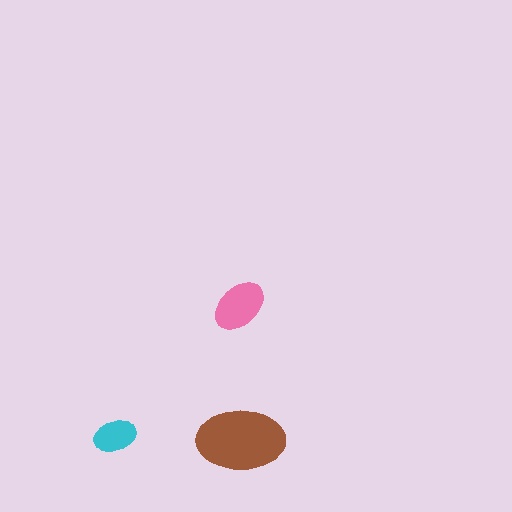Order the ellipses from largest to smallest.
the brown one, the pink one, the cyan one.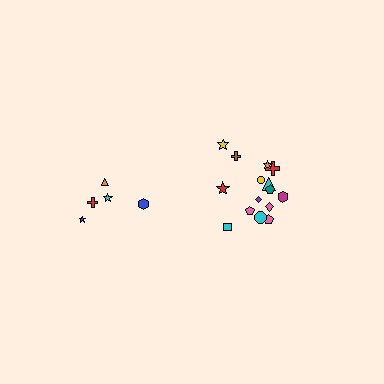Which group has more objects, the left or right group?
The right group.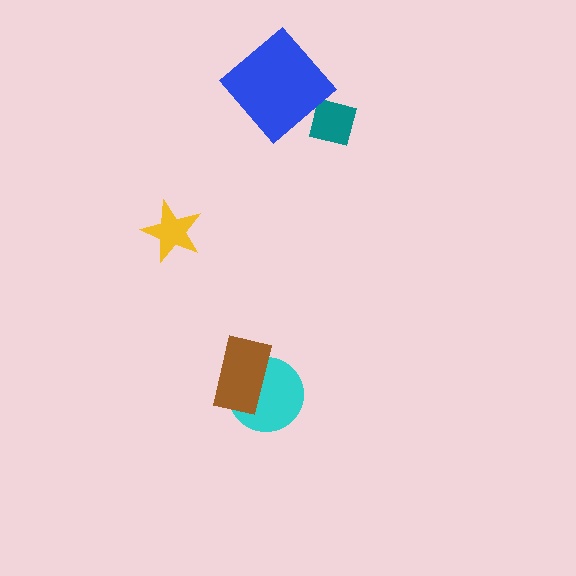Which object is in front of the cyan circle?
The brown rectangle is in front of the cyan circle.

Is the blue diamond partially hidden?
No, no other shape covers it.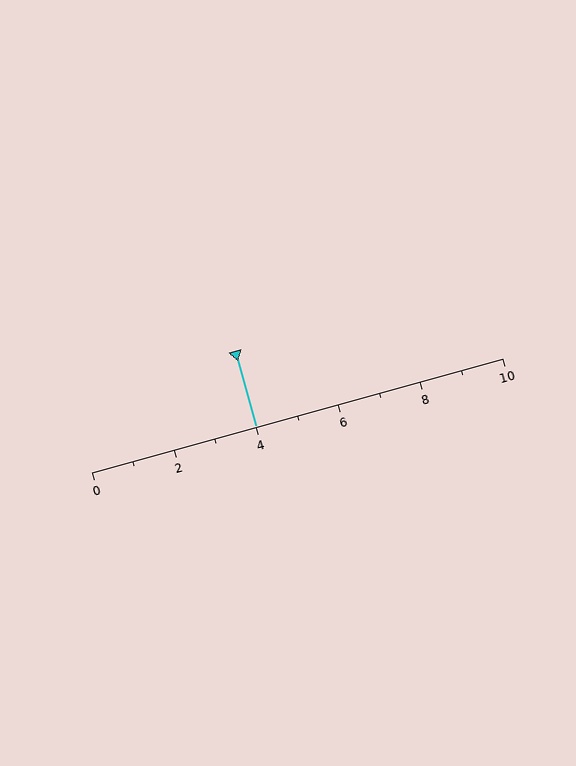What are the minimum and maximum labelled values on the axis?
The axis runs from 0 to 10.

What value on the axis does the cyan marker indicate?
The marker indicates approximately 4.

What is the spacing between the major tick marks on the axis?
The major ticks are spaced 2 apart.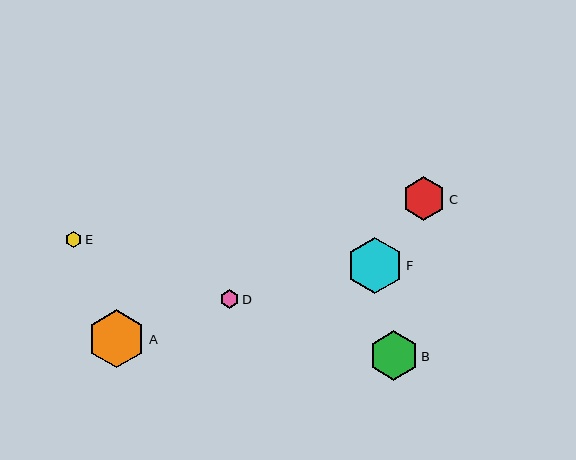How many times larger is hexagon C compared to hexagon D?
Hexagon C is approximately 2.3 times the size of hexagon D.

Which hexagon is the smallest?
Hexagon E is the smallest with a size of approximately 17 pixels.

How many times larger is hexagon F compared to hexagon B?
Hexagon F is approximately 1.1 times the size of hexagon B.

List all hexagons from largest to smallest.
From largest to smallest: A, F, B, C, D, E.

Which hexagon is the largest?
Hexagon A is the largest with a size of approximately 58 pixels.